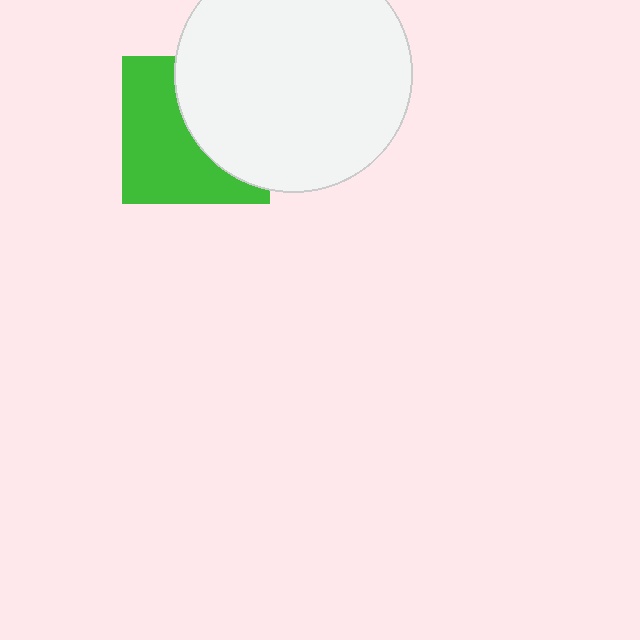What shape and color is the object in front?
The object in front is a white circle.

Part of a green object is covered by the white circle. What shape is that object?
It is a square.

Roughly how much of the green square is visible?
About half of it is visible (roughly 54%).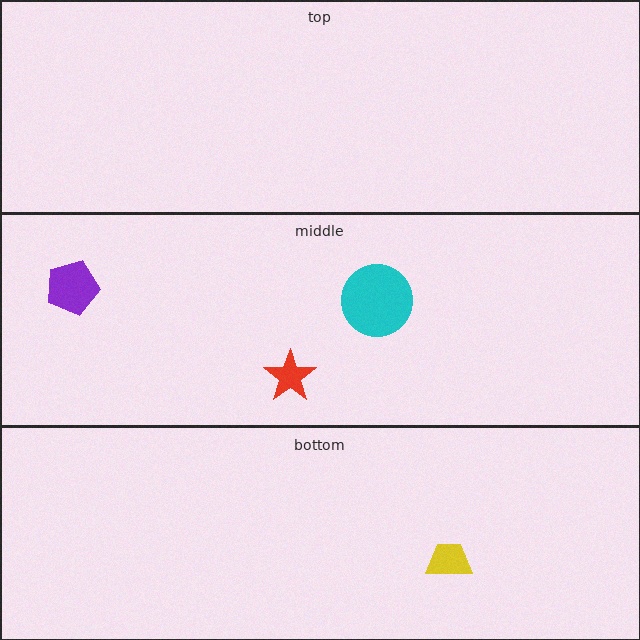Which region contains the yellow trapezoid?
The bottom region.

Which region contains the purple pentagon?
The middle region.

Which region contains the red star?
The middle region.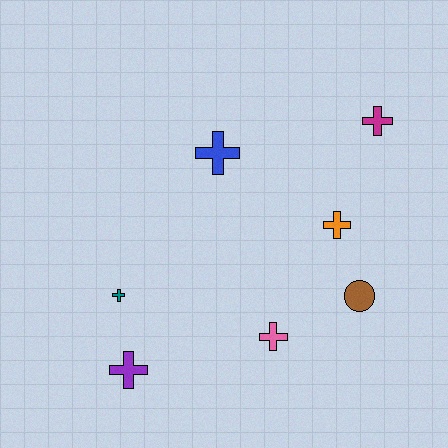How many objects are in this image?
There are 7 objects.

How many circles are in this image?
There is 1 circle.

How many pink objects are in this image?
There is 1 pink object.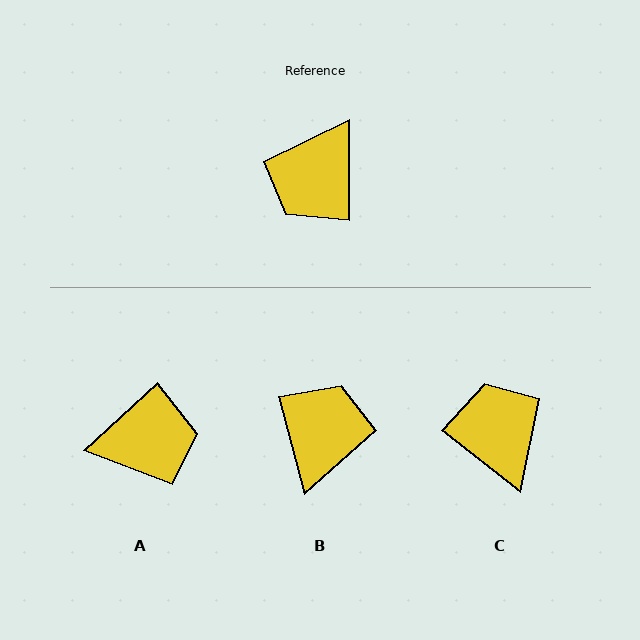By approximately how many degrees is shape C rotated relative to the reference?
Approximately 127 degrees clockwise.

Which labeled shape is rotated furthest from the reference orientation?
B, about 165 degrees away.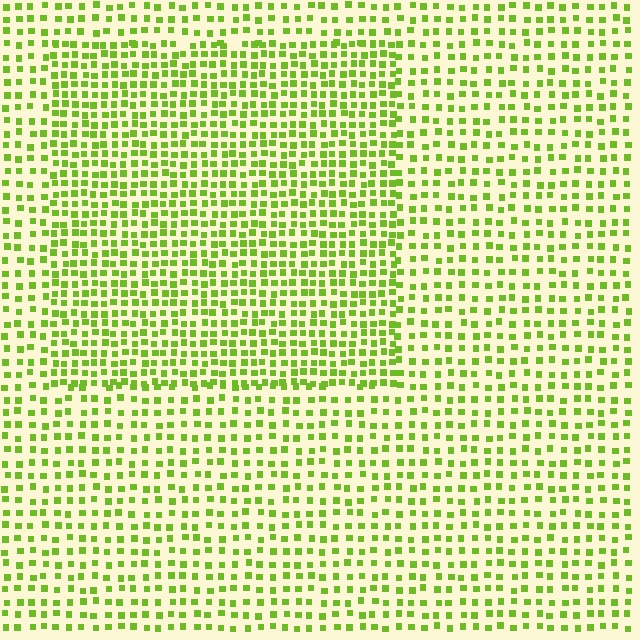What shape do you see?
I see a rectangle.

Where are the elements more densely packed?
The elements are more densely packed inside the rectangle boundary.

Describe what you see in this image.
The image contains small lime elements arranged at two different densities. A rectangle-shaped region is visible where the elements are more densely packed than the surrounding area.